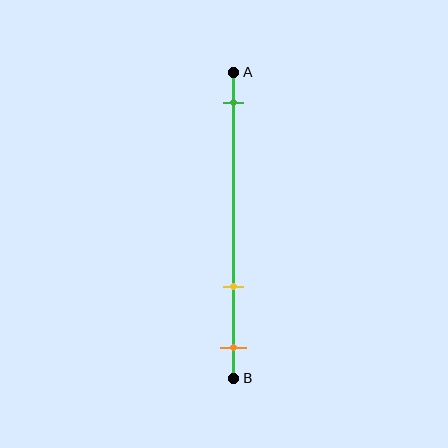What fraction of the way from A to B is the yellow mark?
The yellow mark is approximately 70% (0.7) of the way from A to B.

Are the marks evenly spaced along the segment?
No, the marks are not evenly spaced.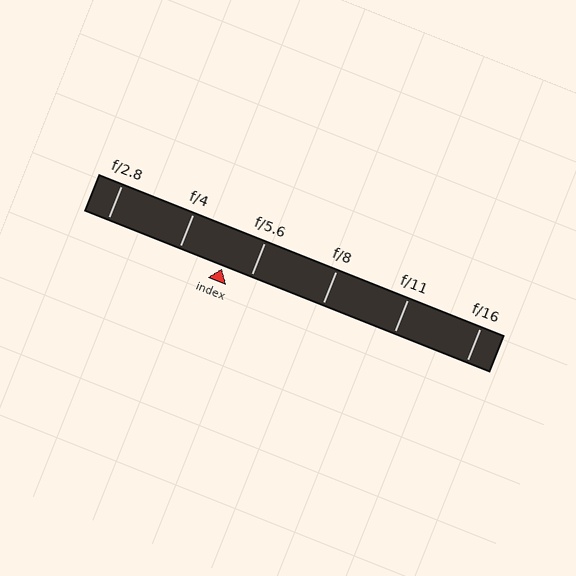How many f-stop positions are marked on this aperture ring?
There are 6 f-stop positions marked.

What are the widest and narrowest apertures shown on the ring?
The widest aperture shown is f/2.8 and the narrowest is f/16.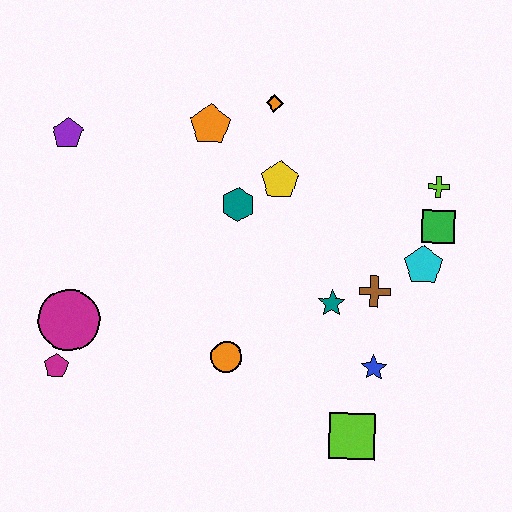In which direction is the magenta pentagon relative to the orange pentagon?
The magenta pentagon is below the orange pentagon.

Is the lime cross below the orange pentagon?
Yes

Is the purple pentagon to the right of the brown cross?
No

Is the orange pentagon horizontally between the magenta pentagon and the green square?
Yes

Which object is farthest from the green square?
The magenta pentagon is farthest from the green square.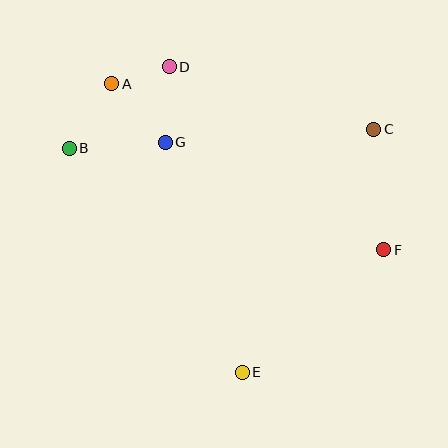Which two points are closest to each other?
Points A and D are closest to each other.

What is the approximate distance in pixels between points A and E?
The distance between A and E is approximately 317 pixels.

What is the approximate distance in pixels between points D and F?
The distance between D and F is approximately 282 pixels.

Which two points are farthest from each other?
Points B and F are farthest from each other.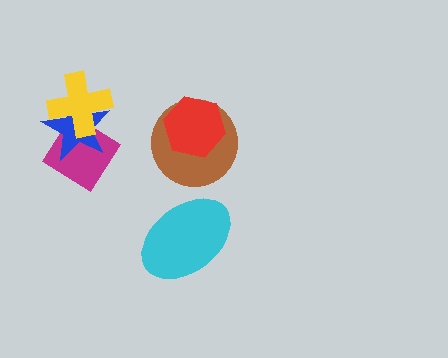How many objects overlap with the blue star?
2 objects overlap with the blue star.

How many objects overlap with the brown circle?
1 object overlaps with the brown circle.